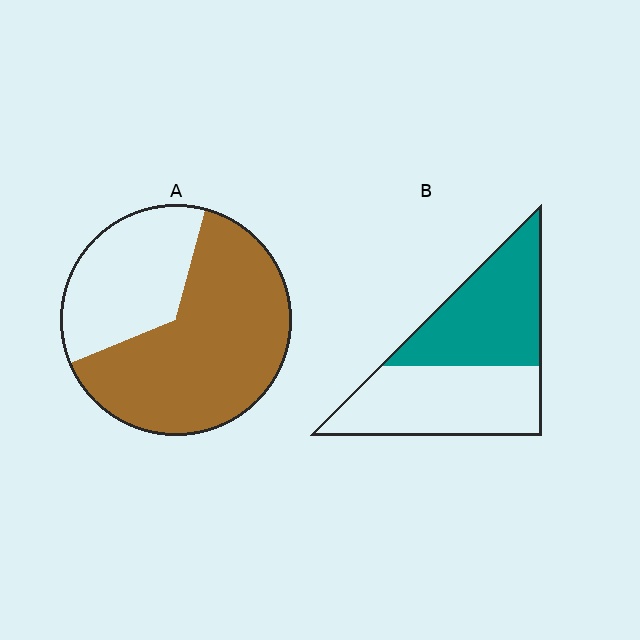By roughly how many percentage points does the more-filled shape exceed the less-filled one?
By roughly 15 percentage points (A over B).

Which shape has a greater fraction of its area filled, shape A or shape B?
Shape A.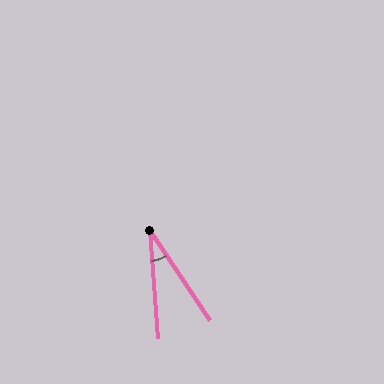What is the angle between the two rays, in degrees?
Approximately 29 degrees.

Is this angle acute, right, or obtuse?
It is acute.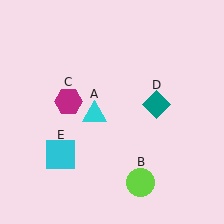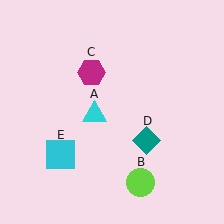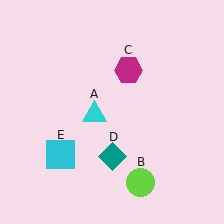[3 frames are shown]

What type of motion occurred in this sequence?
The magenta hexagon (object C), teal diamond (object D) rotated clockwise around the center of the scene.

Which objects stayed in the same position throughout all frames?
Cyan triangle (object A) and lime circle (object B) and cyan square (object E) remained stationary.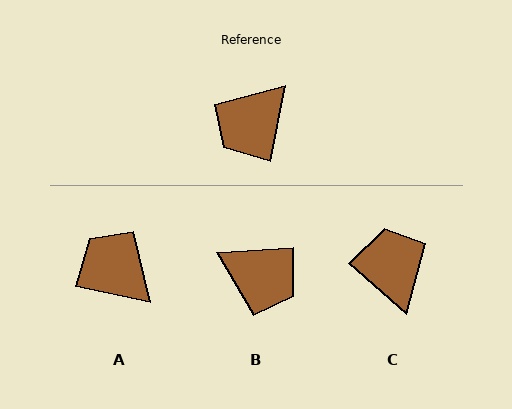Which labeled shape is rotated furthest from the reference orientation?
C, about 121 degrees away.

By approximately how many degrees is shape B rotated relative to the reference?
Approximately 105 degrees counter-clockwise.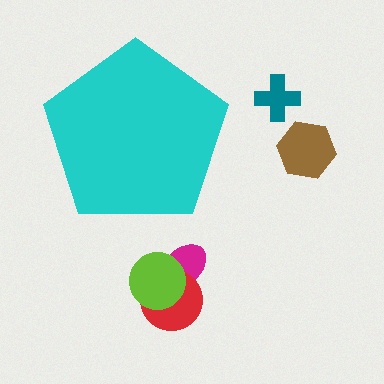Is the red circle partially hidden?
No, the red circle is fully visible.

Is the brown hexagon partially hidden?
No, the brown hexagon is fully visible.